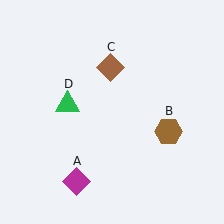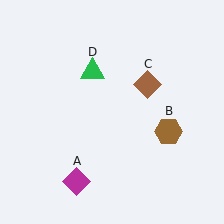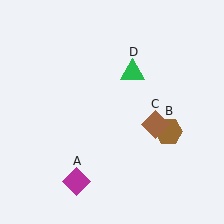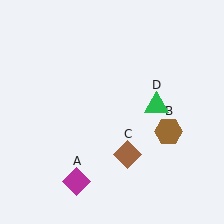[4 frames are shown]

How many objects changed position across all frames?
2 objects changed position: brown diamond (object C), green triangle (object D).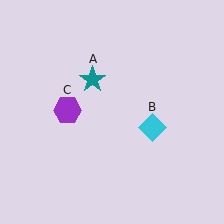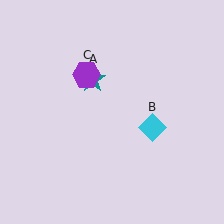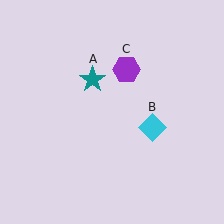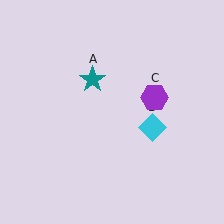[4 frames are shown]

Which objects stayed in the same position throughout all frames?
Teal star (object A) and cyan diamond (object B) remained stationary.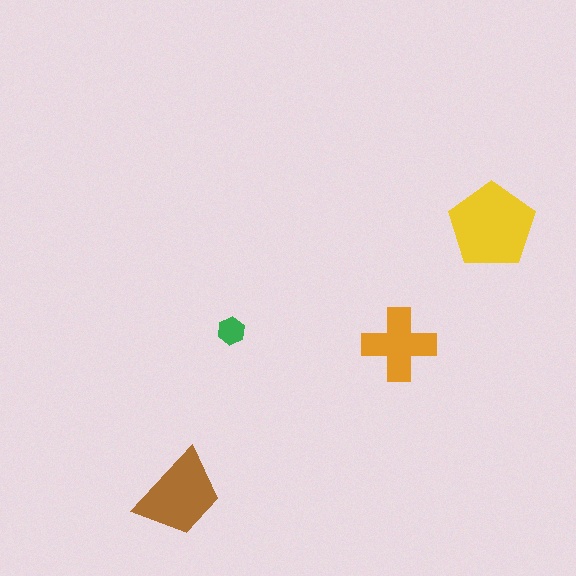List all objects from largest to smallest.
The yellow pentagon, the brown trapezoid, the orange cross, the green hexagon.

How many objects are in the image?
There are 4 objects in the image.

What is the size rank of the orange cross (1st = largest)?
3rd.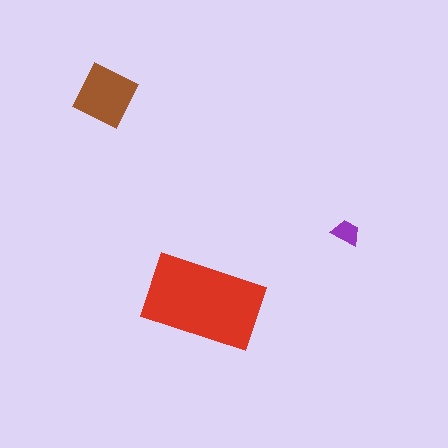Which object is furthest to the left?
The brown diamond is leftmost.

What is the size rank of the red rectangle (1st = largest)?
1st.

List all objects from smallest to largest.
The purple trapezoid, the brown diamond, the red rectangle.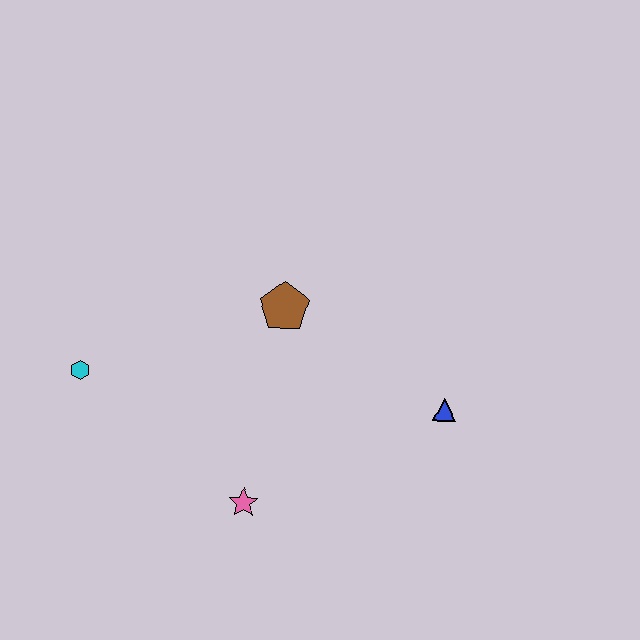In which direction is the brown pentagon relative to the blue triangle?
The brown pentagon is to the left of the blue triangle.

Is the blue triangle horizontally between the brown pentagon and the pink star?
No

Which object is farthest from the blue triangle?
The cyan hexagon is farthest from the blue triangle.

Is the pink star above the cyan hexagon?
No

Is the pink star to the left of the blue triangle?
Yes